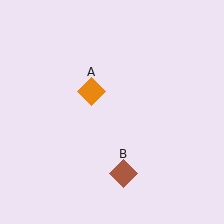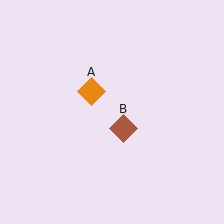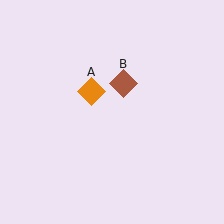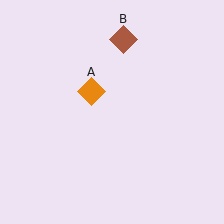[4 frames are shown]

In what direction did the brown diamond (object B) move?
The brown diamond (object B) moved up.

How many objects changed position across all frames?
1 object changed position: brown diamond (object B).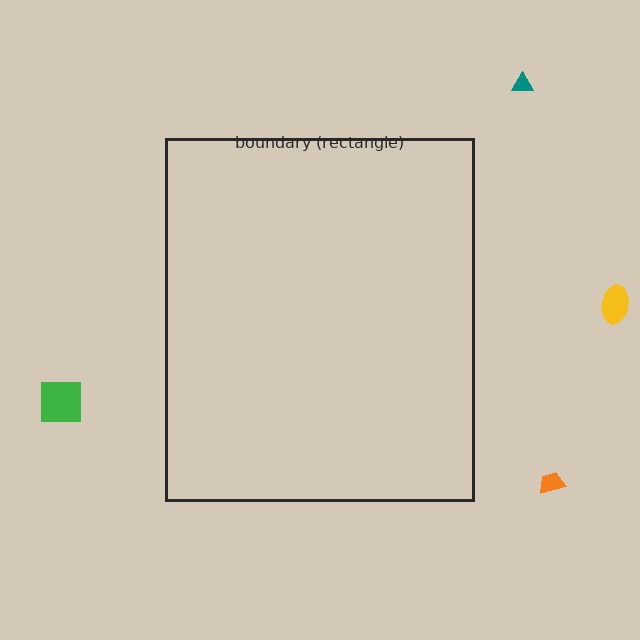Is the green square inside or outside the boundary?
Outside.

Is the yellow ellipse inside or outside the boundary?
Outside.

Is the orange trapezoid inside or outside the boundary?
Outside.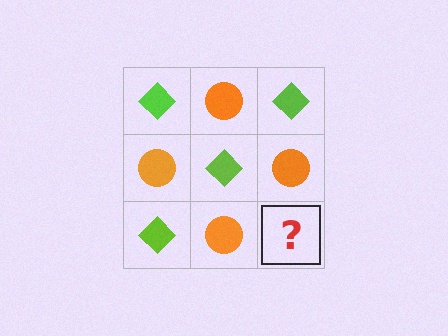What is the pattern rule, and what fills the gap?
The rule is that it alternates lime diamond and orange circle in a checkerboard pattern. The gap should be filled with a lime diamond.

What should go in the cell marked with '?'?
The missing cell should contain a lime diamond.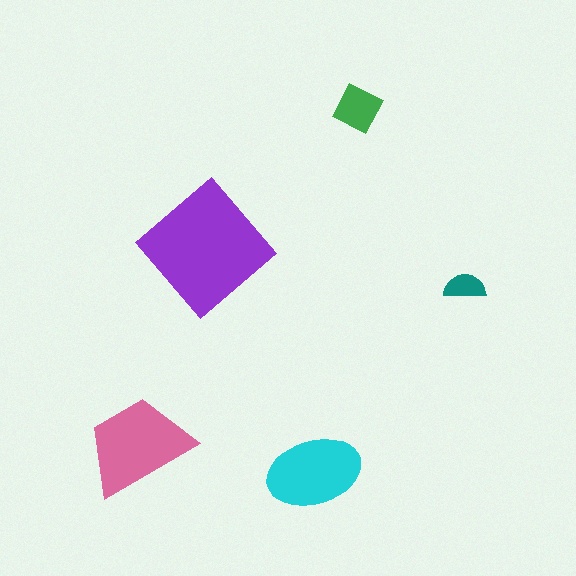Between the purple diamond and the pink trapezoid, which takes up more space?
The purple diamond.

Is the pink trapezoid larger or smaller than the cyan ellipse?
Larger.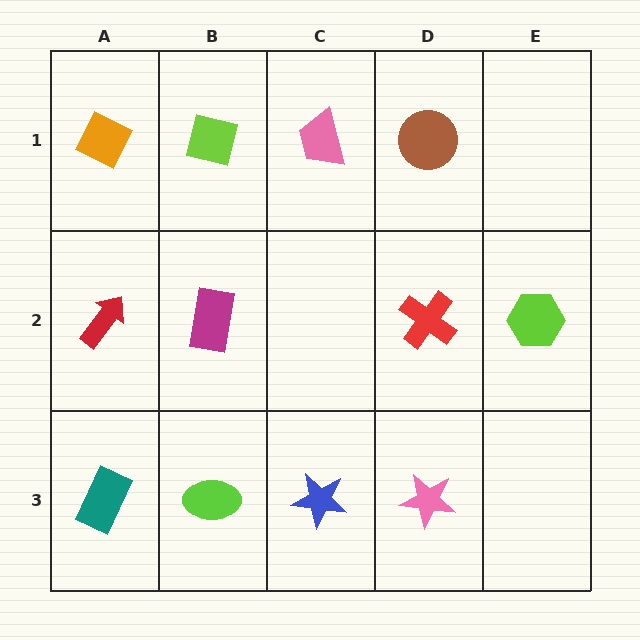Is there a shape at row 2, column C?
No, that cell is empty.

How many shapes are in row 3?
4 shapes.